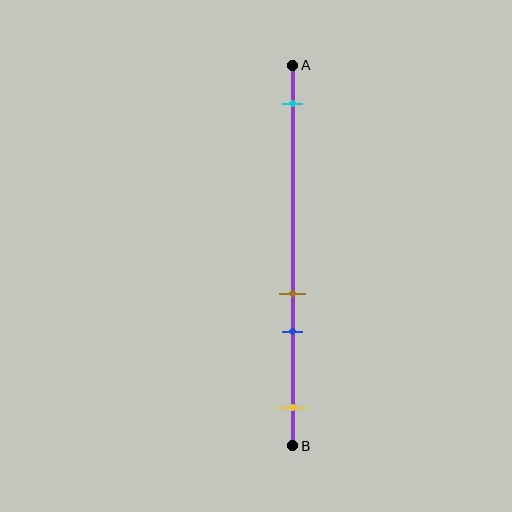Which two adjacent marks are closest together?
The brown and blue marks are the closest adjacent pair.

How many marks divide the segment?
There are 4 marks dividing the segment.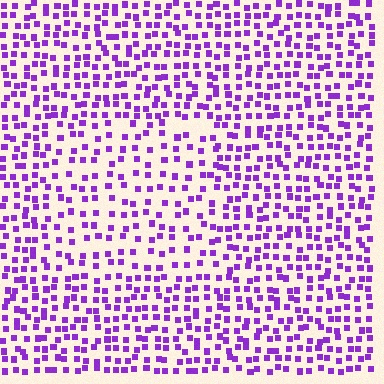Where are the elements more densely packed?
The elements are more densely packed outside the rectangle boundary.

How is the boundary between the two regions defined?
The boundary is defined by a change in element density (approximately 1.6x ratio). All elements are the same color, size, and shape.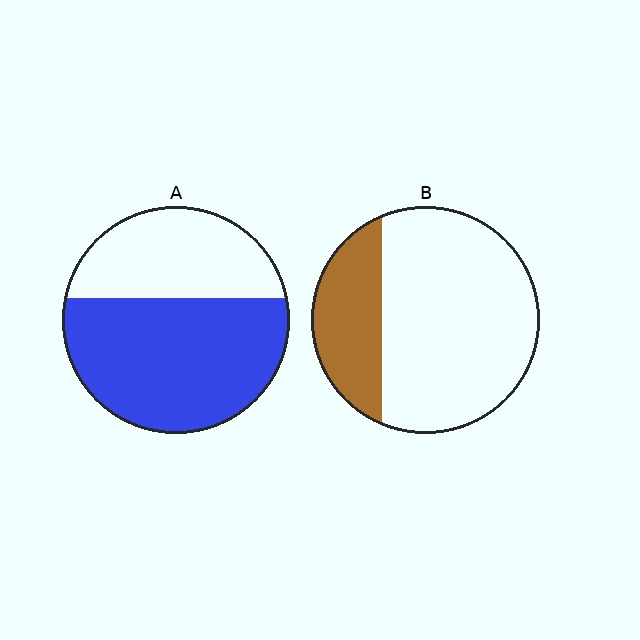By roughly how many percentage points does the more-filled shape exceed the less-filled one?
By roughly 35 percentage points (A over B).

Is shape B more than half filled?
No.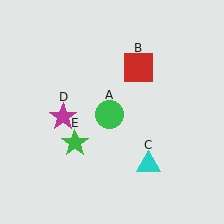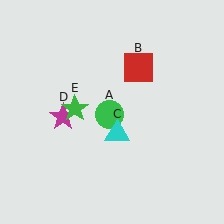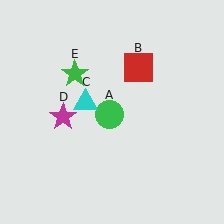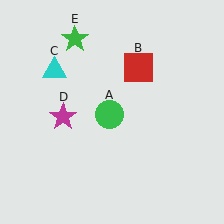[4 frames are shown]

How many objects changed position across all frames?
2 objects changed position: cyan triangle (object C), green star (object E).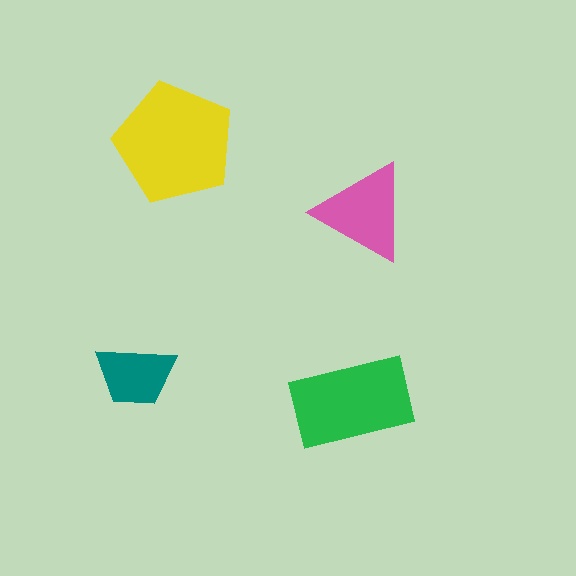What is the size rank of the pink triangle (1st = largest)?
3rd.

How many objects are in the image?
There are 4 objects in the image.